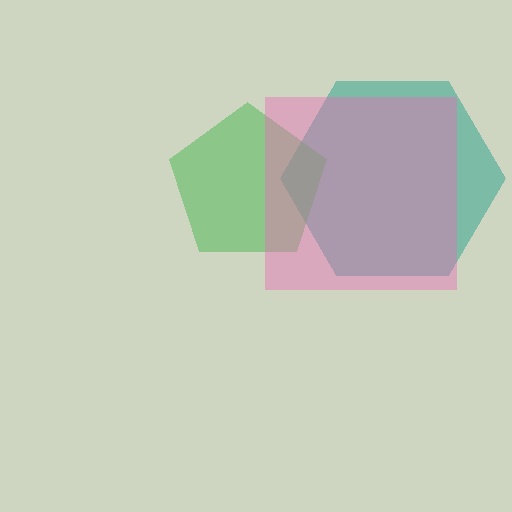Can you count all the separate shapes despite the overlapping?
Yes, there are 3 separate shapes.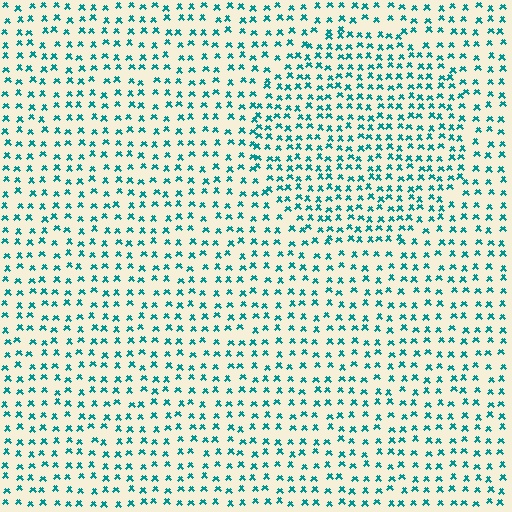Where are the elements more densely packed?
The elements are more densely packed inside the circle boundary.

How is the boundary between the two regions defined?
The boundary is defined by a change in element density (approximately 1.5x ratio). All elements are the same color, size, and shape.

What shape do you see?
I see a circle.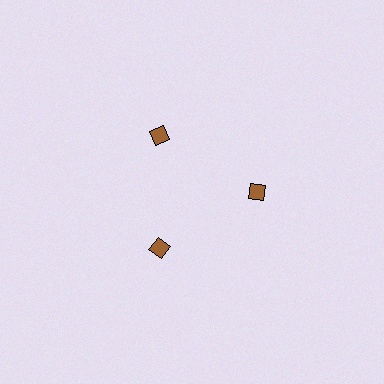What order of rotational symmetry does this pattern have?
This pattern has 3-fold rotational symmetry.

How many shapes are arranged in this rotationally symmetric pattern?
There are 3 shapes, arranged in 3 groups of 1.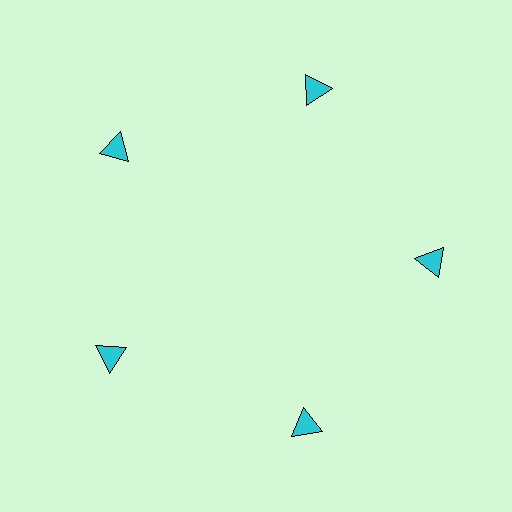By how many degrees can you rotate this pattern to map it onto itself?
The pattern maps onto itself every 72 degrees of rotation.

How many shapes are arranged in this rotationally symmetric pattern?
There are 5 shapes, arranged in 5 groups of 1.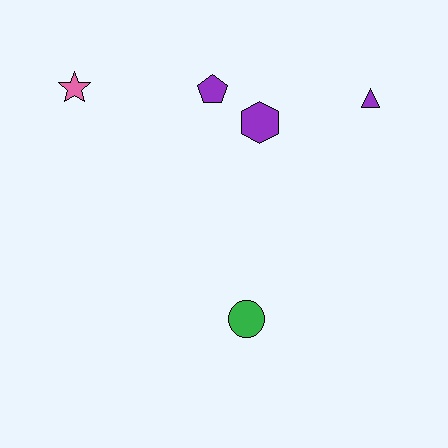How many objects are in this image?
There are 5 objects.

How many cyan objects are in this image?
There are no cyan objects.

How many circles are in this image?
There is 1 circle.